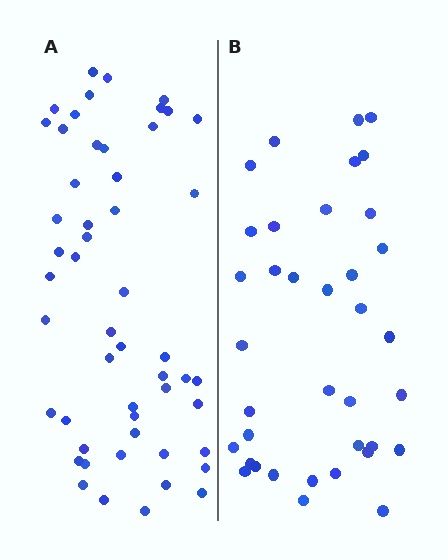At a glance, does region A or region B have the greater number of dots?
Region A (the left region) has more dots.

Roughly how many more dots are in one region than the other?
Region A has approximately 15 more dots than region B.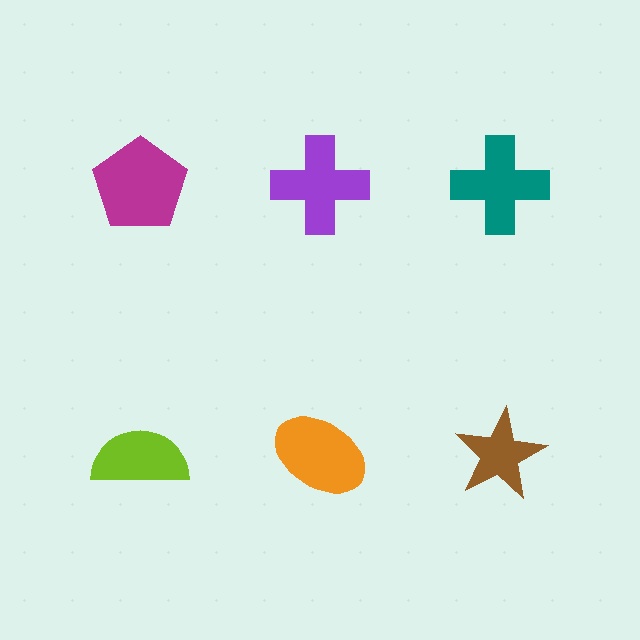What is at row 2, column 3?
A brown star.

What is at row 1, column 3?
A teal cross.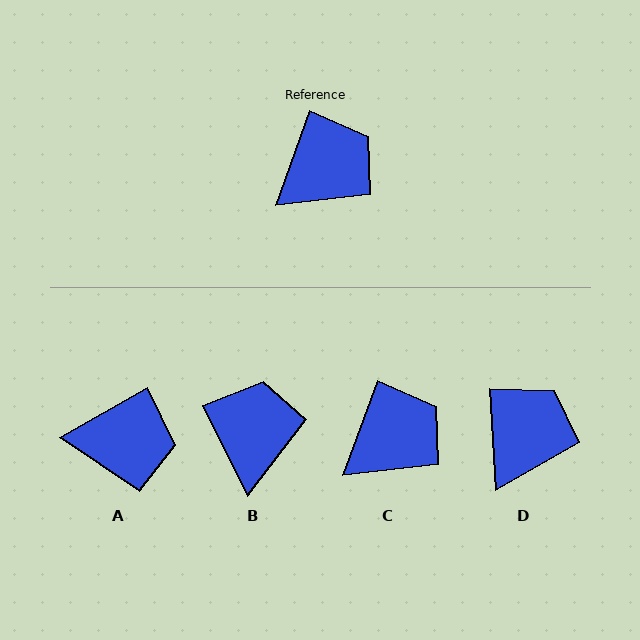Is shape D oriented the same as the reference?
No, it is off by about 23 degrees.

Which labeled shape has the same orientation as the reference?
C.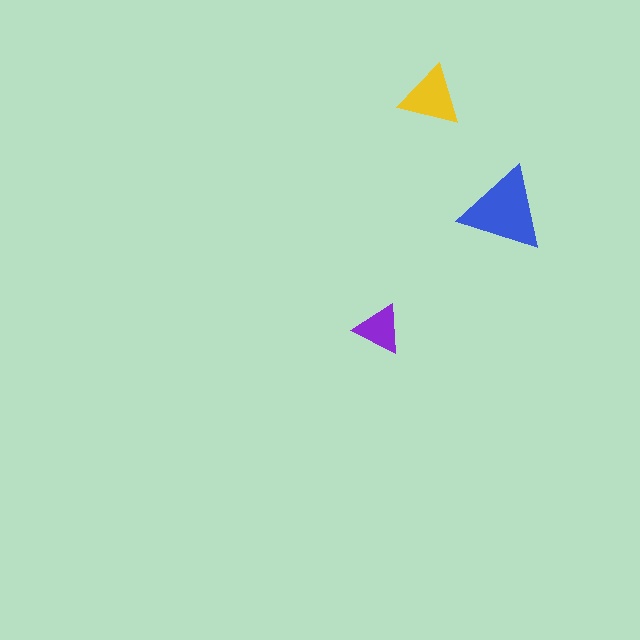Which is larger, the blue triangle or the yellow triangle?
The blue one.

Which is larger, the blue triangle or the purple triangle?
The blue one.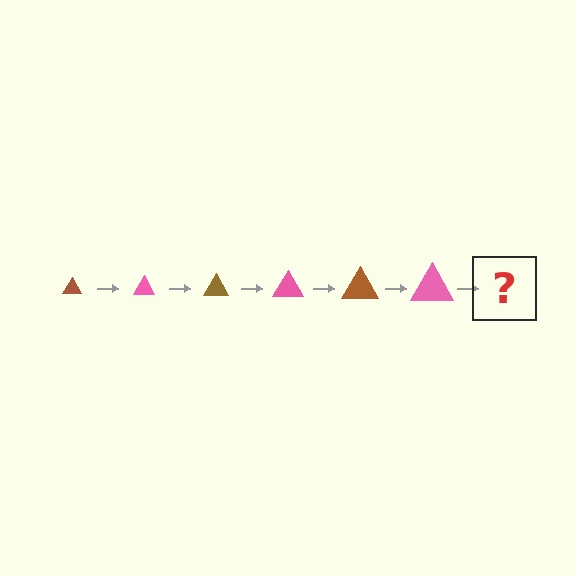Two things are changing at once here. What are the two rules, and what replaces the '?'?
The two rules are that the triangle grows larger each step and the color cycles through brown and pink. The '?' should be a brown triangle, larger than the previous one.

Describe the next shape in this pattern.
It should be a brown triangle, larger than the previous one.